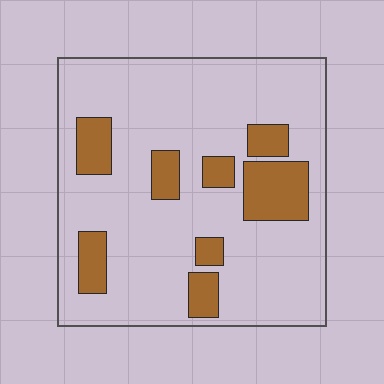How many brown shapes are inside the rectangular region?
8.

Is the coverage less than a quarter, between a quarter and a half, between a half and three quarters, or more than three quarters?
Less than a quarter.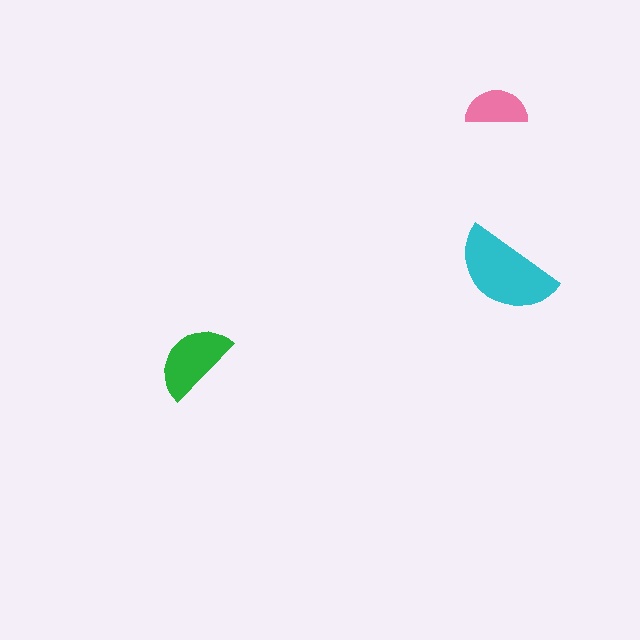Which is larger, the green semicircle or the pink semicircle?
The green one.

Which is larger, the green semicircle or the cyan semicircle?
The cyan one.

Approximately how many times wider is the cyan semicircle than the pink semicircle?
About 1.5 times wider.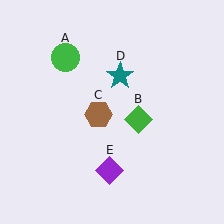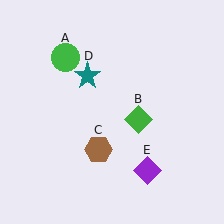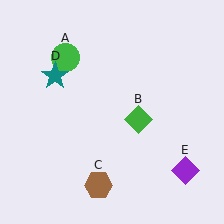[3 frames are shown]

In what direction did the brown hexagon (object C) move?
The brown hexagon (object C) moved down.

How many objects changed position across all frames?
3 objects changed position: brown hexagon (object C), teal star (object D), purple diamond (object E).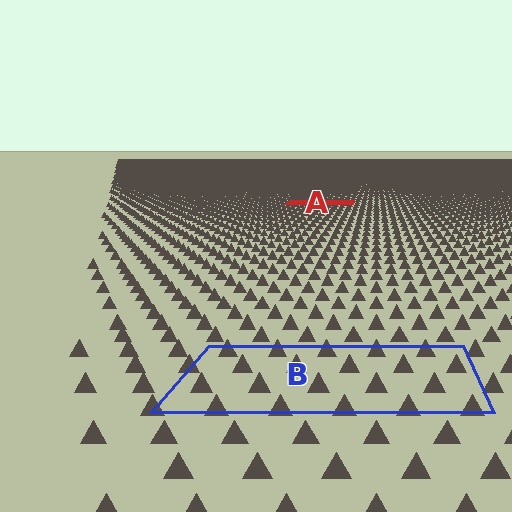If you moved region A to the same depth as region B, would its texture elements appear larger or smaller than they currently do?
They would appear larger. At a closer depth, the same texture elements are projected at a bigger on-screen size.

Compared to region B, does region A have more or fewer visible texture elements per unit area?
Region A has more texture elements per unit area — they are packed more densely because it is farther away.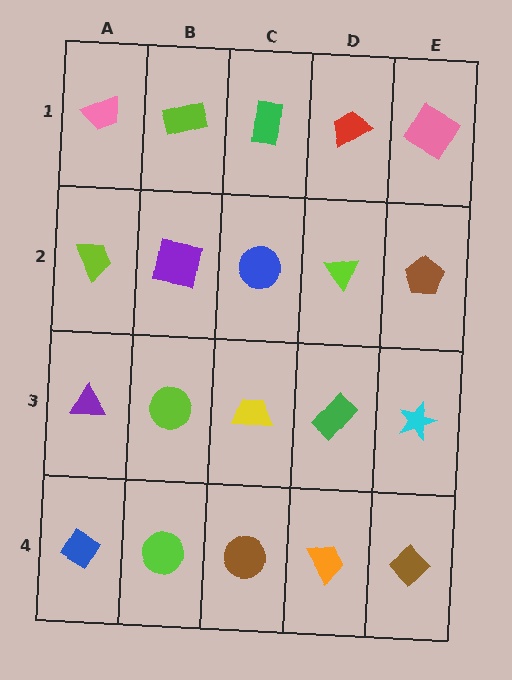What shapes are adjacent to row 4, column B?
A lime circle (row 3, column B), a blue diamond (row 4, column A), a brown circle (row 4, column C).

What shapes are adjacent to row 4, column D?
A green rectangle (row 3, column D), a brown circle (row 4, column C), a brown diamond (row 4, column E).